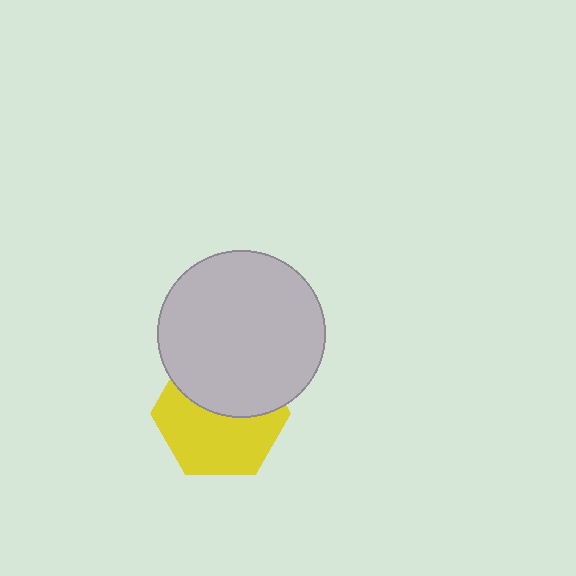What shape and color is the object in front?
The object in front is a light gray circle.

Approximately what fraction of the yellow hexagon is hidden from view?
Roughly 43% of the yellow hexagon is hidden behind the light gray circle.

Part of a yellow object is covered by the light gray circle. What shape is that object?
It is a hexagon.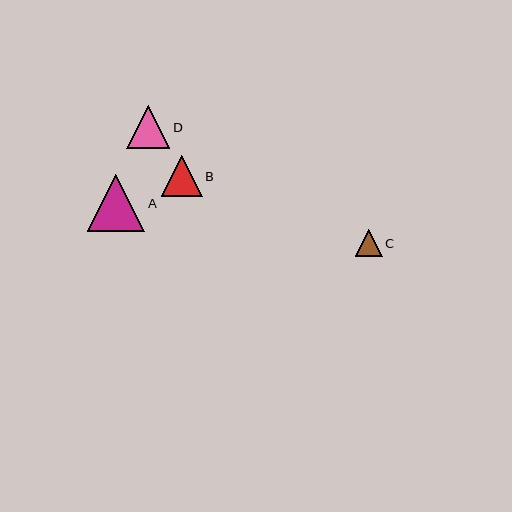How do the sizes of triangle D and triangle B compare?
Triangle D and triangle B are approximately the same size.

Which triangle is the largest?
Triangle A is the largest with a size of approximately 57 pixels.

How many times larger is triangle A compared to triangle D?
Triangle A is approximately 1.3 times the size of triangle D.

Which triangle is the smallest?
Triangle C is the smallest with a size of approximately 27 pixels.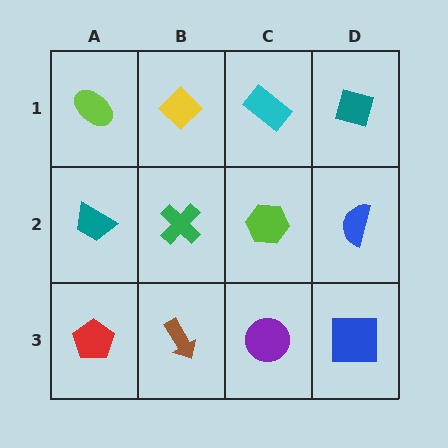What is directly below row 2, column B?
A brown arrow.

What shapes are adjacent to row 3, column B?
A green cross (row 2, column B), a red pentagon (row 3, column A), a purple circle (row 3, column C).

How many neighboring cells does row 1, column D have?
2.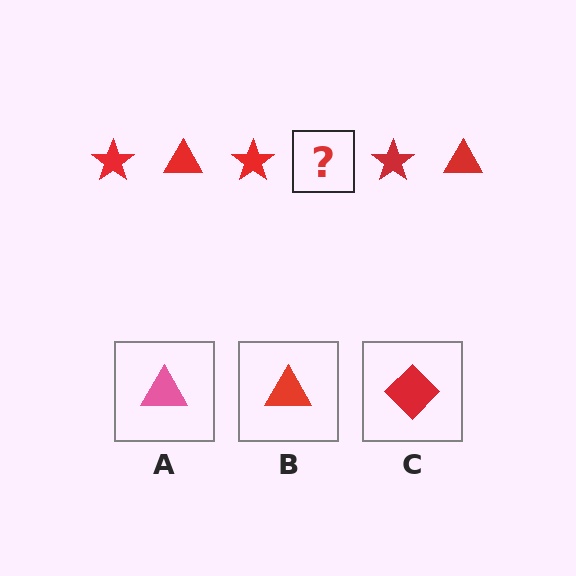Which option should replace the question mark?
Option B.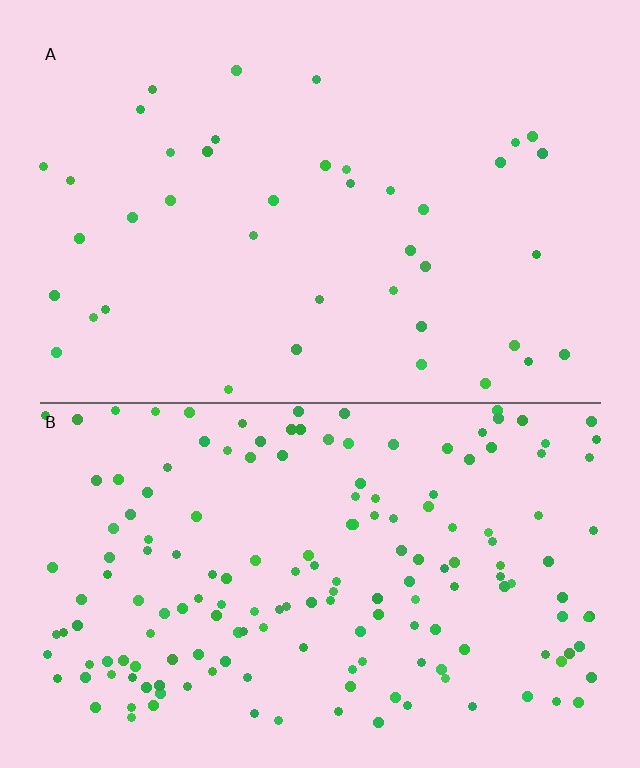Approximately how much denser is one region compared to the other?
Approximately 4.2× — region B over region A.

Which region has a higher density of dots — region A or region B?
B (the bottom).